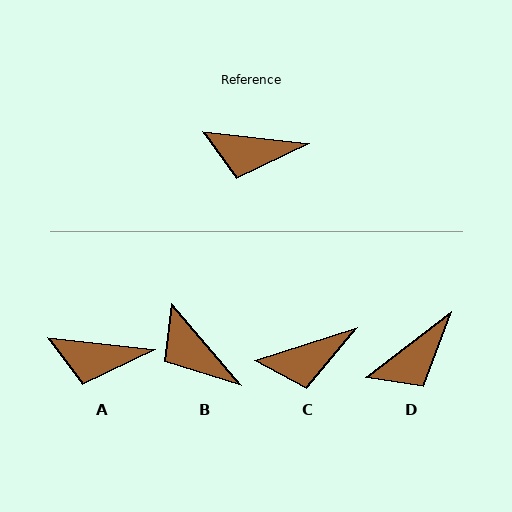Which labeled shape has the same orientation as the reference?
A.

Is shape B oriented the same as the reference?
No, it is off by about 43 degrees.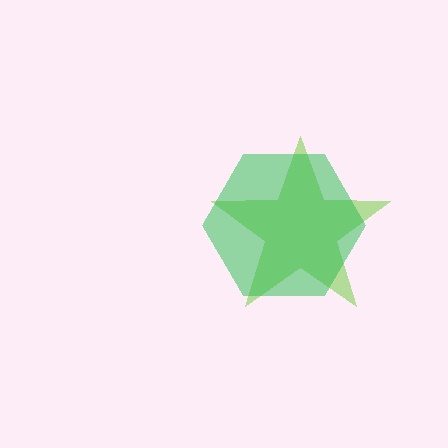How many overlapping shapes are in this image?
There are 2 overlapping shapes in the image.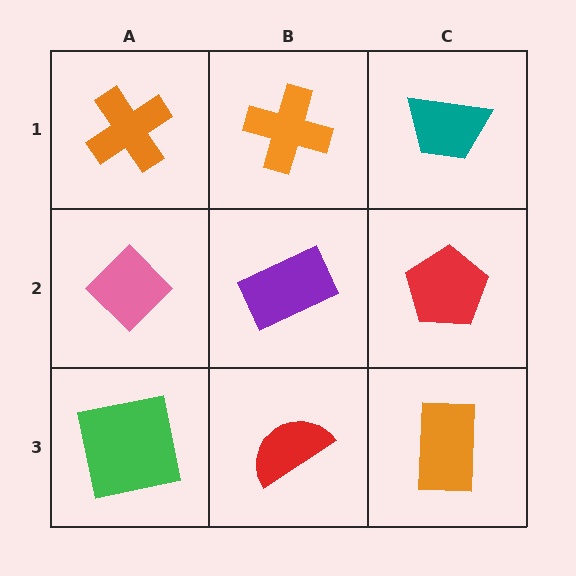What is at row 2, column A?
A pink diamond.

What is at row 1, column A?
An orange cross.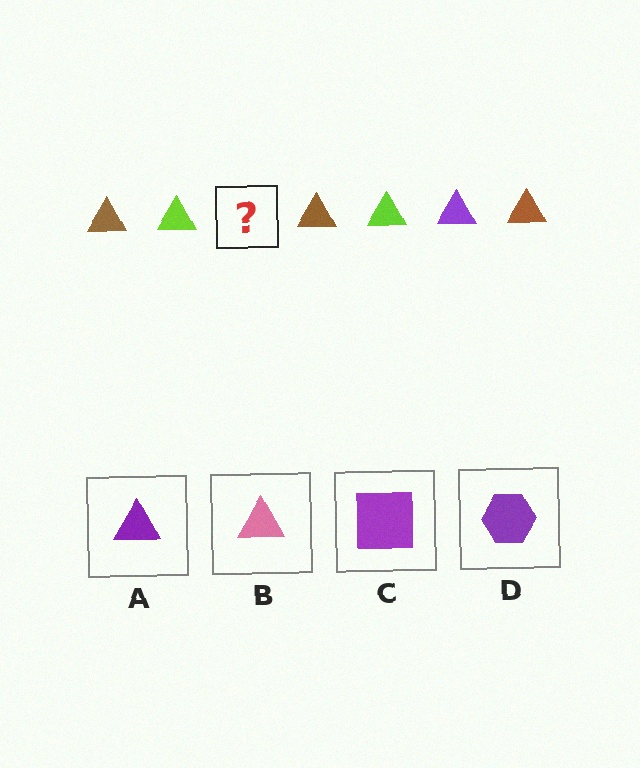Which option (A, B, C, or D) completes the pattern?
A.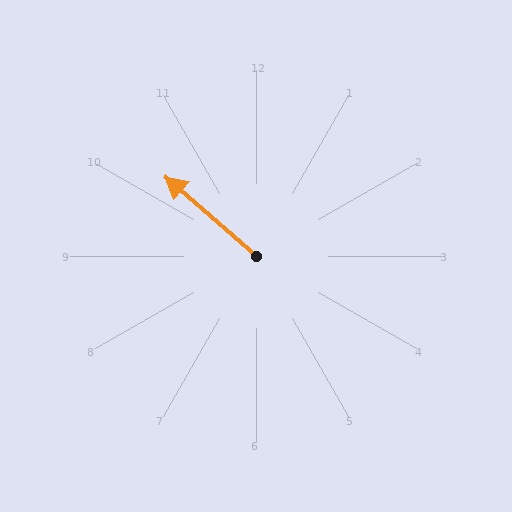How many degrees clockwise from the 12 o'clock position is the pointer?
Approximately 311 degrees.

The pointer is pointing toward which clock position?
Roughly 10 o'clock.